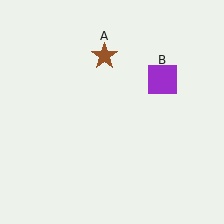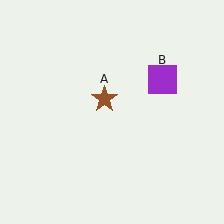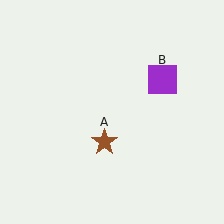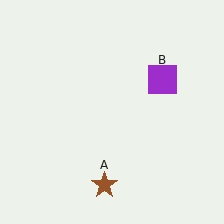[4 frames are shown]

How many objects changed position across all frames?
1 object changed position: brown star (object A).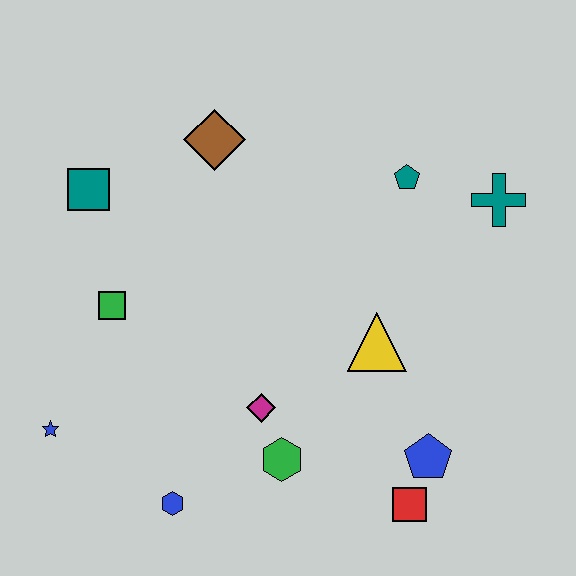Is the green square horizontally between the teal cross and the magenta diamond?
No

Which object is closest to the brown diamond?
The teal square is closest to the brown diamond.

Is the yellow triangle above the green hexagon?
Yes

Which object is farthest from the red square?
The teal square is farthest from the red square.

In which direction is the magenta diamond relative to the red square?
The magenta diamond is to the left of the red square.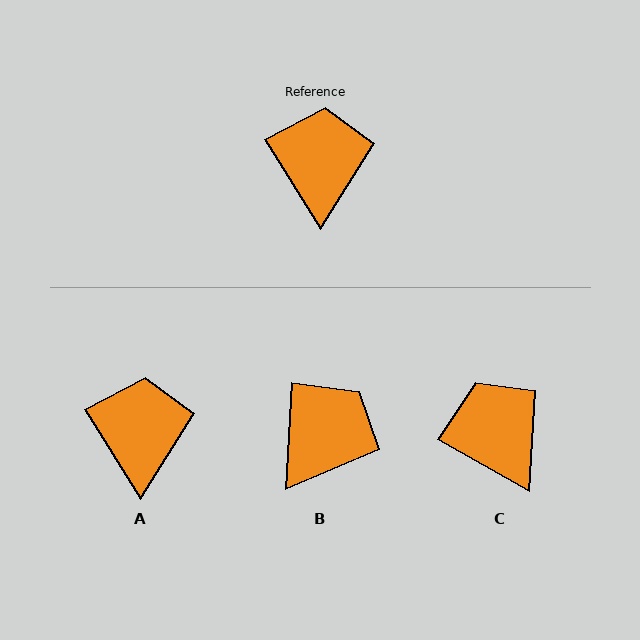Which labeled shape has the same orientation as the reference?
A.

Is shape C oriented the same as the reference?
No, it is off by about 29 degrees.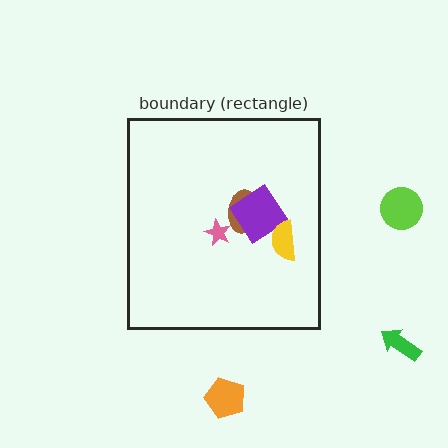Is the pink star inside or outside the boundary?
Inside.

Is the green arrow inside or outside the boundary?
Outside.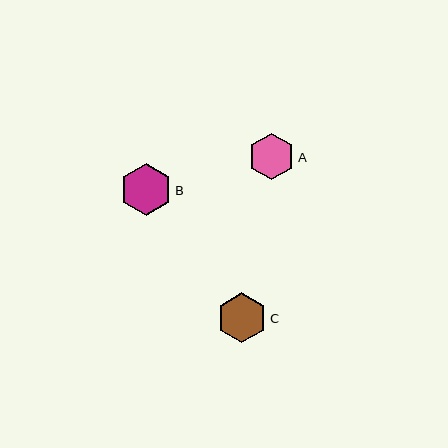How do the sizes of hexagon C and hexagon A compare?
Hexagon C and hexagon A are approximately the same size.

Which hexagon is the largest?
Hexagon B is the largest with a size of approximately 52 pixels.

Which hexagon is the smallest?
Hexagon A is the smallest with a size of approximately 46 pixels.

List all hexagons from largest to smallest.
From largest to smallest: B, C, A.